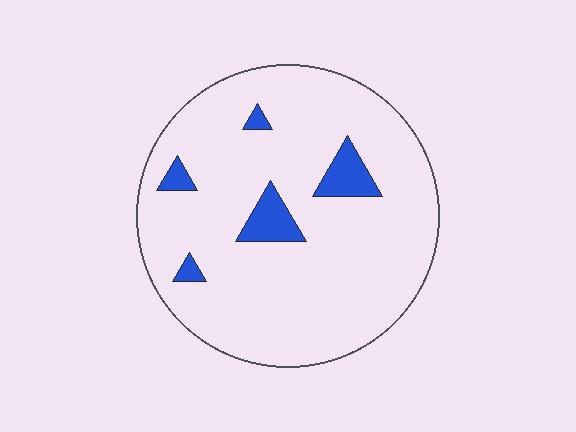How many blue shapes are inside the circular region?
5.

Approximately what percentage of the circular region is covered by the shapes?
Approximately 10%.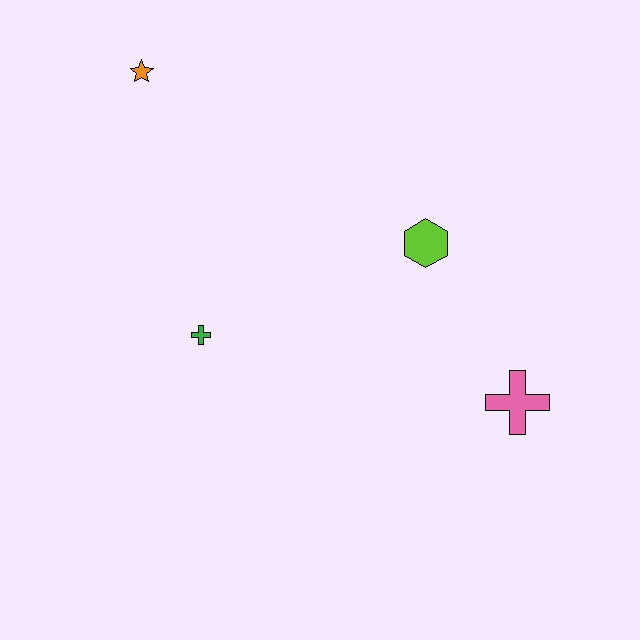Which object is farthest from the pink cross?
The orange star is farthest from the pink cross.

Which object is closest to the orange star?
The green cross is closest to the orange star.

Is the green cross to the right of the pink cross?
No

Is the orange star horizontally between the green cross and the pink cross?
No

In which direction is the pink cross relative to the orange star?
The pink cross is to the right of the orange star.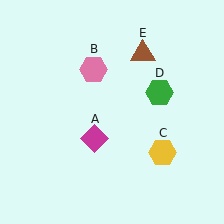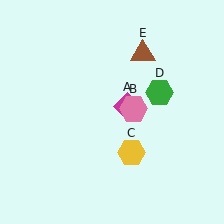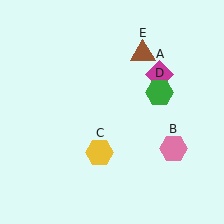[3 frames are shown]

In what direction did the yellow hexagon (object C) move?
The yellow hexagon (object C) moved left.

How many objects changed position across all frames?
3 objects changed position: magenta diamond (object A), pink hexagon (object B), yellow hexagon (object C).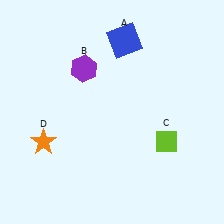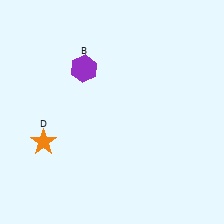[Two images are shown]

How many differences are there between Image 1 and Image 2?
There are 2 differences between the two images.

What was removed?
The blue square (A), the lime diamond (C) were removed in Image 2.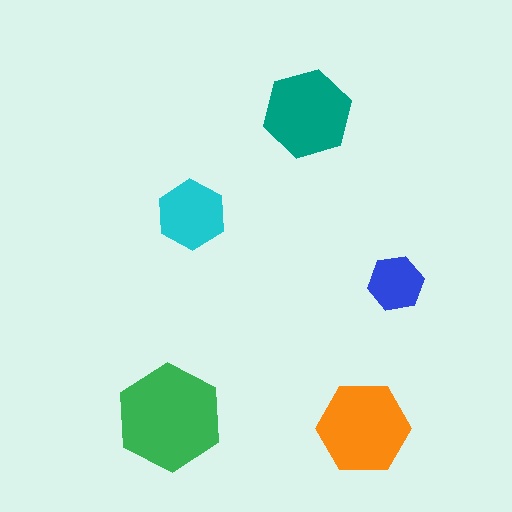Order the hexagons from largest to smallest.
the green one, the orange one, the teal one, the cyan one, the blue one.